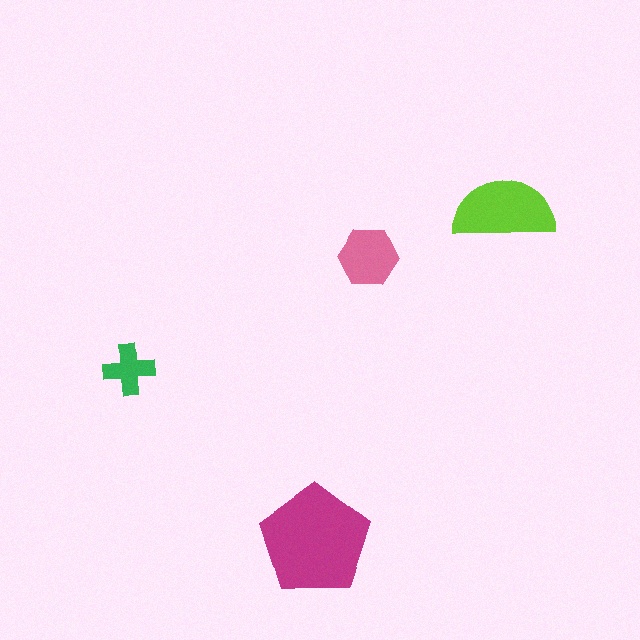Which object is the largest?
The magenta pentagon.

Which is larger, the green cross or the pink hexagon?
The pink hexagon.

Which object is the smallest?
The green cross.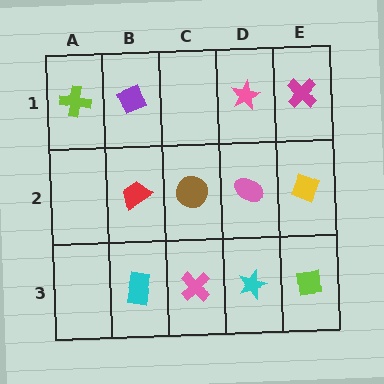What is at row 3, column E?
A lime square.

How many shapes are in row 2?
4 shapes.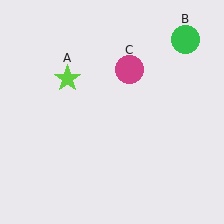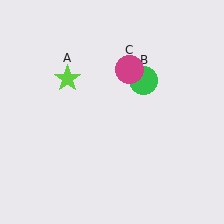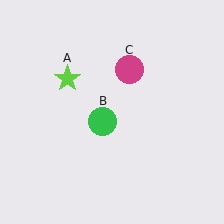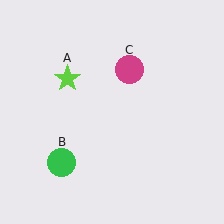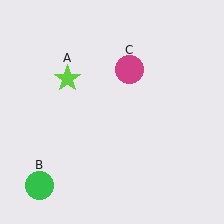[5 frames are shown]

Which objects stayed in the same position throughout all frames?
Lime star (object A) and magenta circle (object C) remained stationary.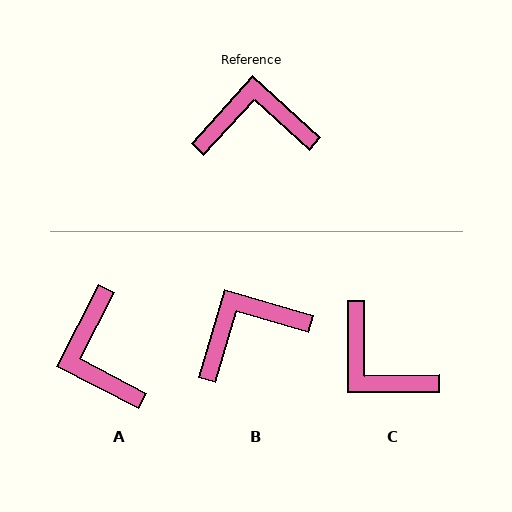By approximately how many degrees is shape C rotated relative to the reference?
Approximately 133 degrees counter-clockwise.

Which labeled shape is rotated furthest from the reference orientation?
C, about 133 degrees away.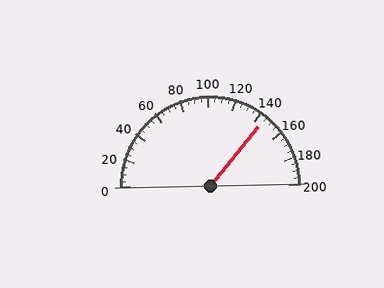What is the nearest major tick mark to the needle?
The nearest major tick mark is 140.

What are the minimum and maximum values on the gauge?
The gauge ranges from 0 to 200.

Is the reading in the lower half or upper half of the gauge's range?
The reading is in the upper half of the range (0 to 200).